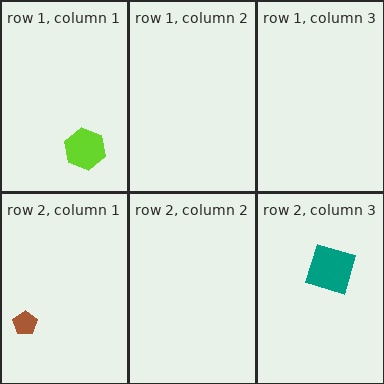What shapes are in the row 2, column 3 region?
The teal square.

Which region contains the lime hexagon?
The row 1, column 1 region.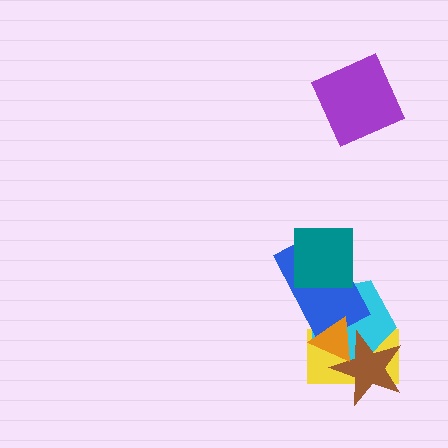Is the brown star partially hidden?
Yes, it is partially covered by another shape.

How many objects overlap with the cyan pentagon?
4 objects overlap with the cyan pentagon.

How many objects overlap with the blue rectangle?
4 objects overlap with the blue rectangle.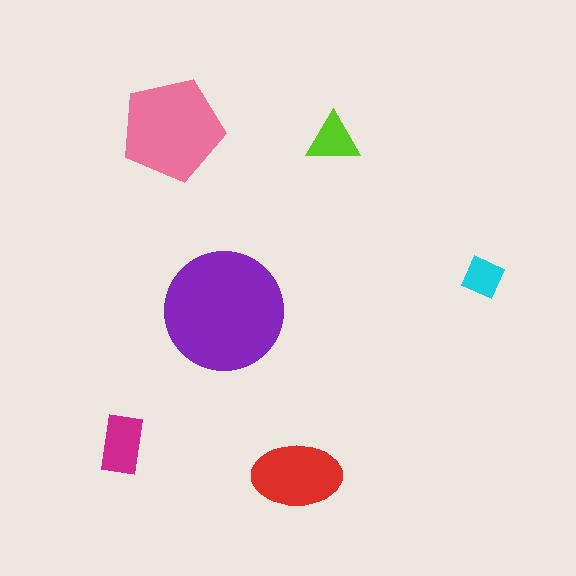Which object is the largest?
The purple circle.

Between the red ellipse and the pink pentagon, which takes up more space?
The pink pentagon.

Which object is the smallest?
The cyan square.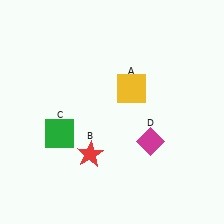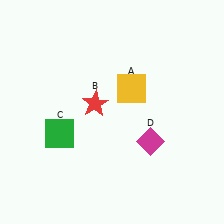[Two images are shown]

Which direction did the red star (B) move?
The red star (B) moved up.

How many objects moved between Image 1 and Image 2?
1 object moved between the two images.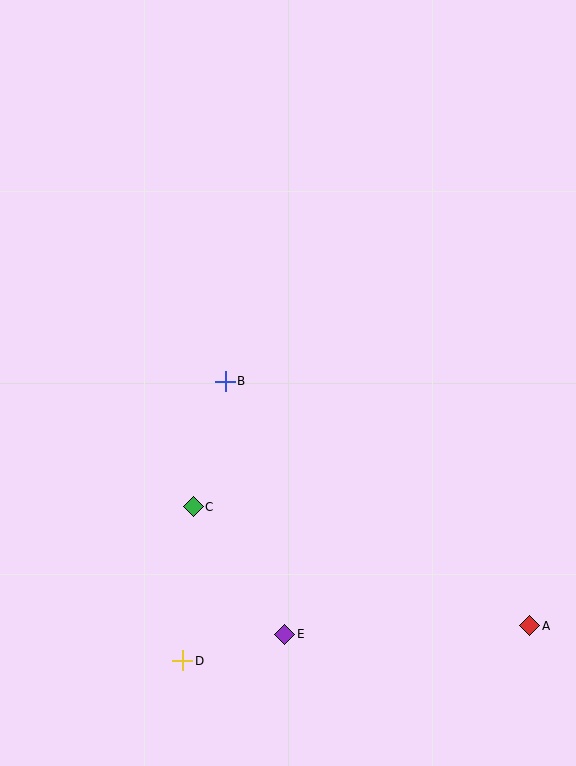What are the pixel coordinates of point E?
Point E is at (285, 634).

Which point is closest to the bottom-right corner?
Point A is closest to the bottom-right corner.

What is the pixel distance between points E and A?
The distance between E and A is 246 pixels.